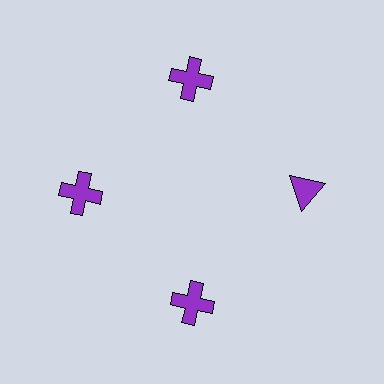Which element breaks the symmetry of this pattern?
The purple triangle at roughly the 3 o'clock position breaks the symmetry. All other shapes are purple crosses.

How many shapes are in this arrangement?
There are 4 shapes arranged in a ring pattern.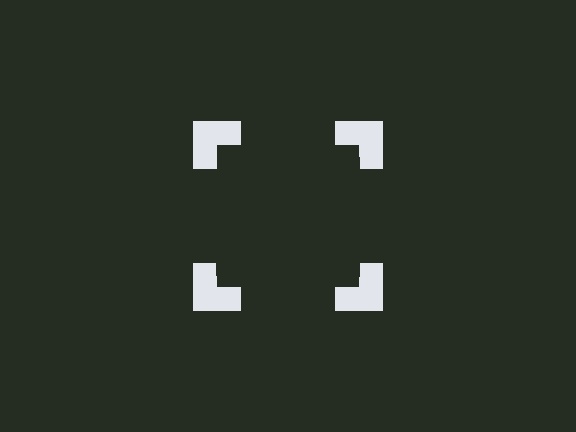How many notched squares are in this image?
There are 4 — one at each vertex of the illusory square.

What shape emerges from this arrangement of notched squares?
An illusory square — its edges are inferred from the aligned wedge cuts in the notched squares, not physically drawn.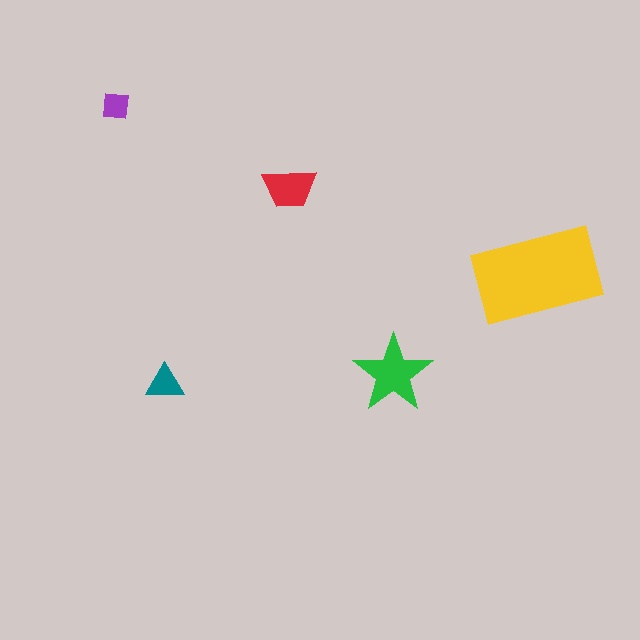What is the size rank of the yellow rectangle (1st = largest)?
1st.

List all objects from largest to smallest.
The yellow rectangle, the green star, the red trapezoid, the teal triangle, the purple square.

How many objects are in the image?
There are 5 objects in the image.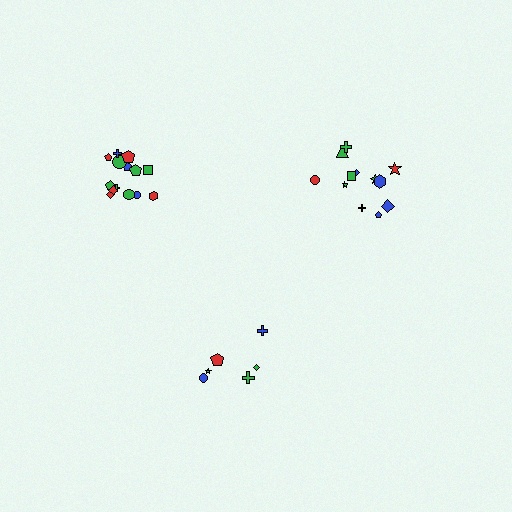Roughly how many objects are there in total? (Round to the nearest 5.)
Roughly 35 objects in total.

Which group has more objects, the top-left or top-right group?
The top-left group.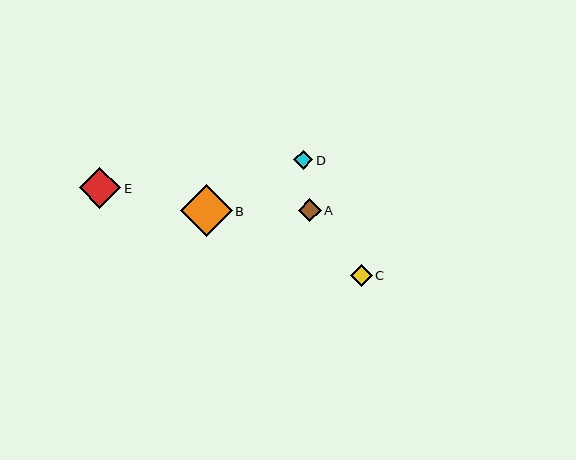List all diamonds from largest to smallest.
From largest to smallest: B, E, A, C, D.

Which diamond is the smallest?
Diamond D is the smallest with a size of approximately 19 pixels.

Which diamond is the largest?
Diamond B is the largest with a size of approximately 52 pixels.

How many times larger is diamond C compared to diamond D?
Diamond C is approximately 1.1 times the size of diamond D.